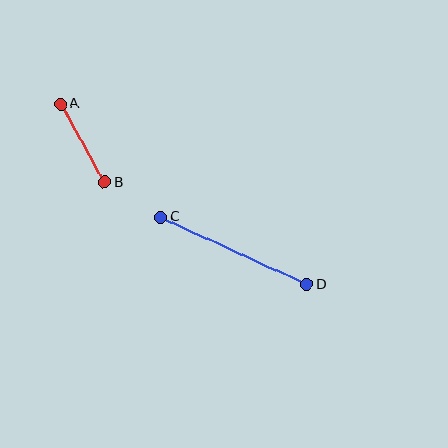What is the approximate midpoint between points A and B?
The midpoint is at approximately (83, 143) pixels.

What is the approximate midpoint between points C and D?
The midpoint is at approximately (234, 251) pixels.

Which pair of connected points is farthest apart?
Points C and D are farthest apart.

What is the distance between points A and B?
The distance is approximately 90 pixels.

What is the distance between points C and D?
The distance is approximately 161 pixels.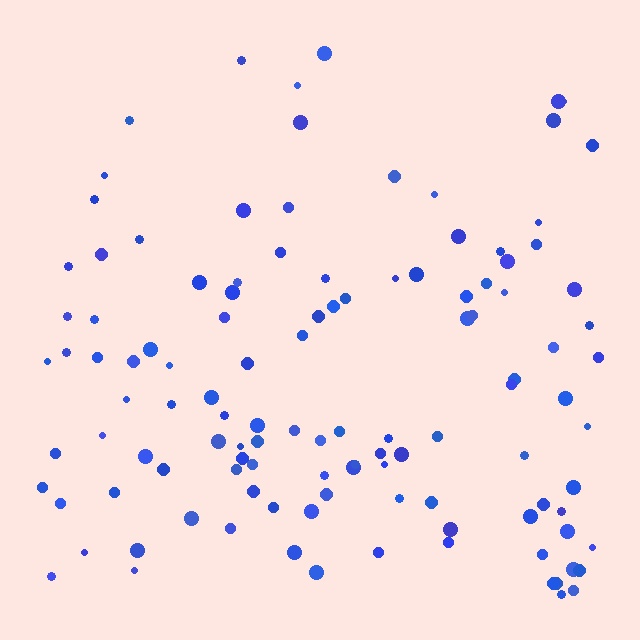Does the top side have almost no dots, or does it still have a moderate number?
Still a moderate number, just noticeably fewer than the bottom.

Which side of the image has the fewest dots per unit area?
The top.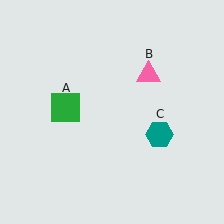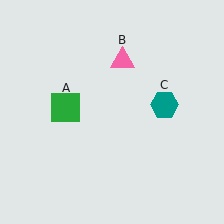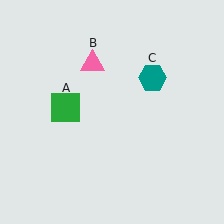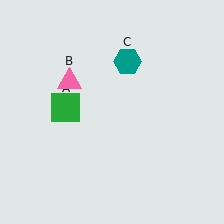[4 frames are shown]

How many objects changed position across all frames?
2 objects changed position: pink triangle (object B), teal hexagon (object C).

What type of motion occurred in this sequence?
The pink triangle (object B), teal hexagon (object C) rotated counterclockwise around the center of the scene.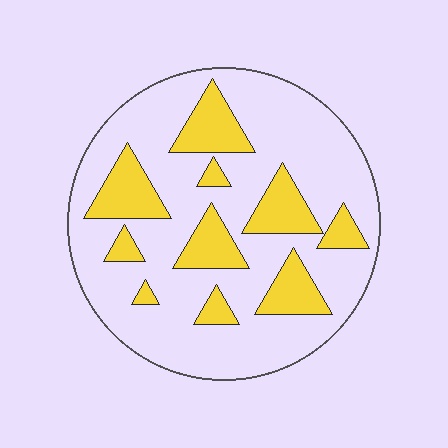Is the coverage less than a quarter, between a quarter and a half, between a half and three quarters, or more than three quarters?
Less than a quarter.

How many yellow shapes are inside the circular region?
10.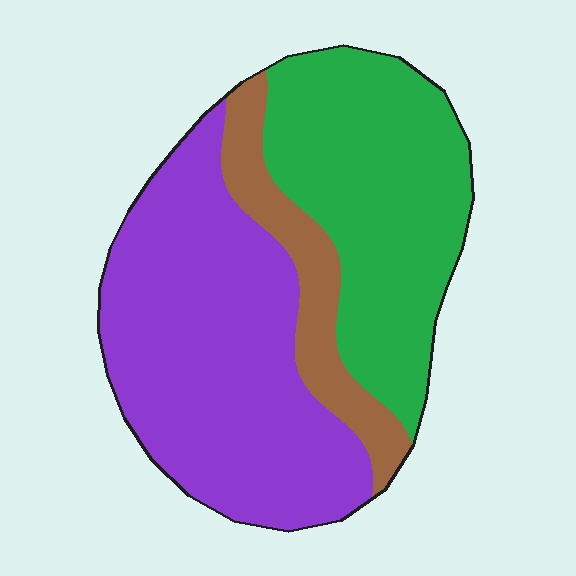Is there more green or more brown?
Green.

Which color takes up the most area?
Purple, at roughly 50%.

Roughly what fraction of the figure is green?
Green takes up between a third and a half of the figure.